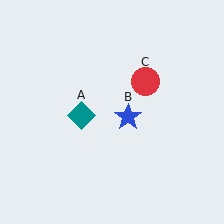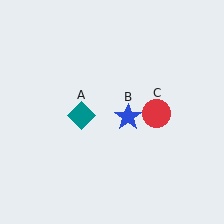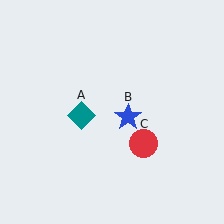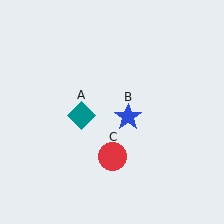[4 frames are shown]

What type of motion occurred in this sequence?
The red circle (object C) rotated clockwise around the center of the scene.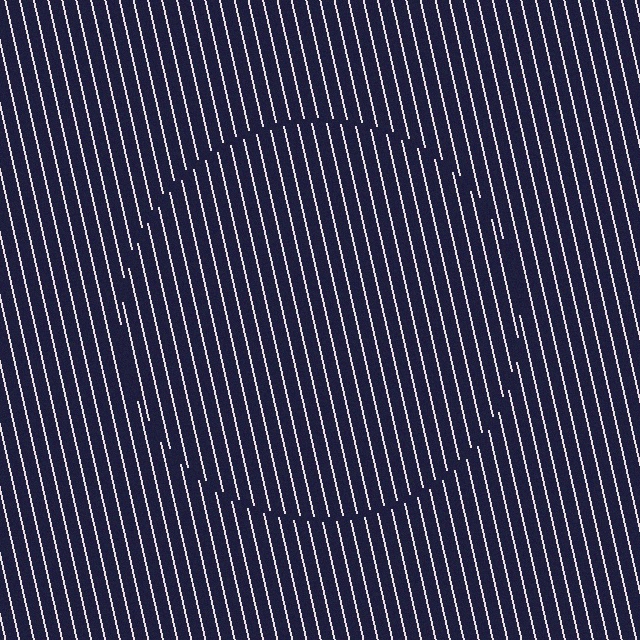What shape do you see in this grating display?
An illusory circle. The interior of the shape contains the same grating, shifted by half a period — the contour is defined by the phase discontinuity where line-ends from the inner and outer gratings abut.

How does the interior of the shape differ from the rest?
The interior of the shape contains the same grating, shifted by half a period — the contour is defined by the phase discontinuity where line-ends from the inner and outer gratings abut.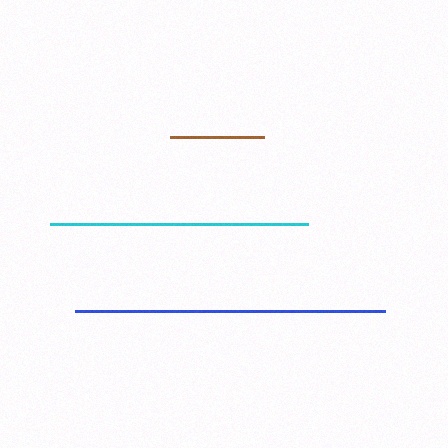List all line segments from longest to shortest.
From longest to shortest: blue, cyan, brown.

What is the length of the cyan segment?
The cyan segment is approximately 258 pixels long.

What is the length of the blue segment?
The blue segment is approximately 310 pixels long.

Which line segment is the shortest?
The brown line is the shortest at approximately 94 pixels.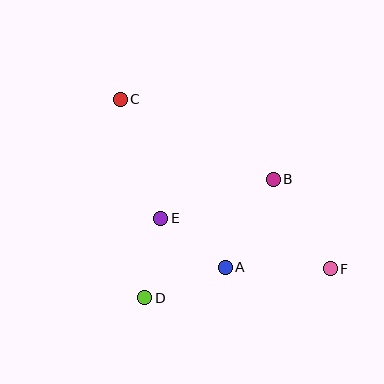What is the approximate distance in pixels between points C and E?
The distance between C and E is approximately 125 pixels.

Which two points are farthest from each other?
Points C and F are farthest from each other.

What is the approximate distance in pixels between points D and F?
The distance between D and F is approximately 188 pixels.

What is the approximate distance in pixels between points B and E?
The distance between B and E is approximately 119 pixels.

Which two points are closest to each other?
Points D and E are closest to each other.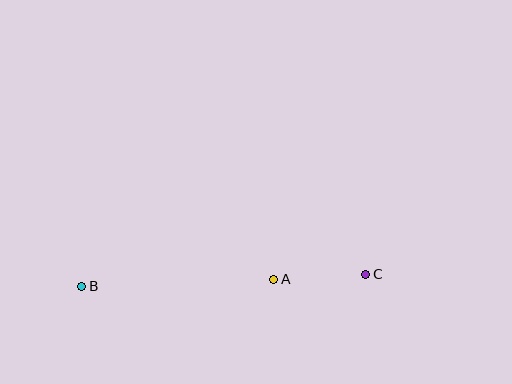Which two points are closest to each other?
Points A and C are closest to each other.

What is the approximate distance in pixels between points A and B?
The distance between A and B is approximately 192 pixels.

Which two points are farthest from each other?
Points B and C are farthest from each other.